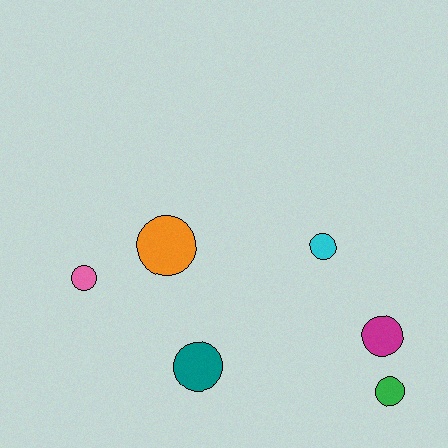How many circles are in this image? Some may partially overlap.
There are 6 circles.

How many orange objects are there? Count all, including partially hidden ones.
There is 1 orange object.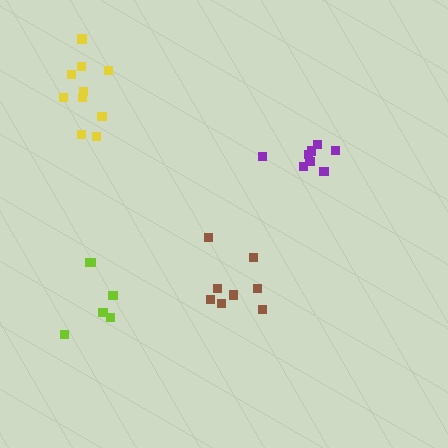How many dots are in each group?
Group 1: 10 dots, Group 2: 6 dots, Group 3: 8 dots, Group 4: 8 dots (32 total).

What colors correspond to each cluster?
The clusters are colored: yellow, lime, purple, brown.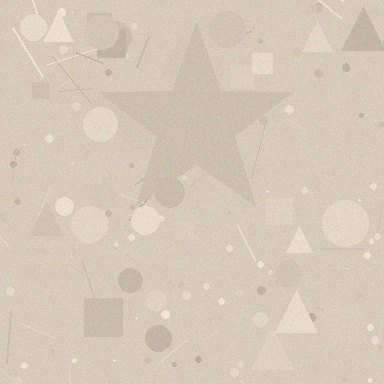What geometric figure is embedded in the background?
A star is embedded in the background.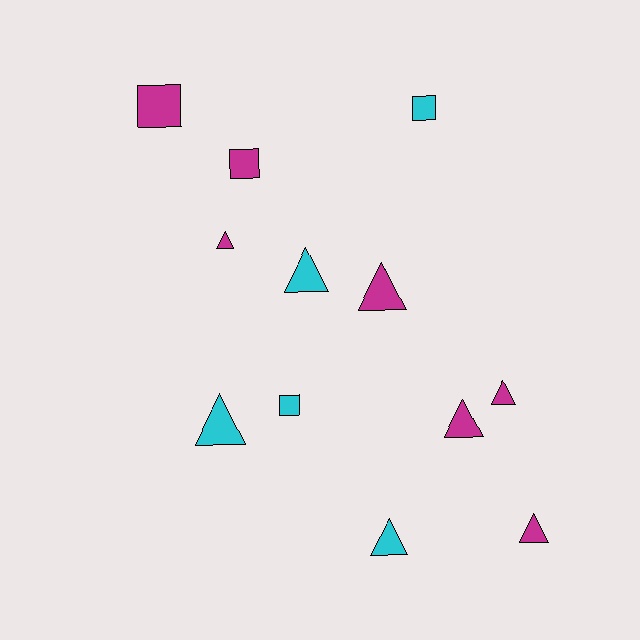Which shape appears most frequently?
Triangle, with 8 objects.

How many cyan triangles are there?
There are 3 cyan triangles.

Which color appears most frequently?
Magenta, with 7 objects.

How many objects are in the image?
There are 12 objects.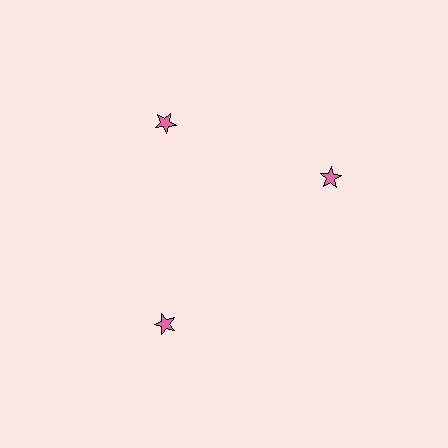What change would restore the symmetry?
The symmetry would be restored by rotating it back into even spacing with its neighbors so that all 3 stars sit at equal angles and equal distance from the center.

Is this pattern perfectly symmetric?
No. The 3 pink stars are arranged in a ring, but one element near the 3 o'clock position is rotated out of alignment along the ring, breaking the 3-fold rotational symmetry.